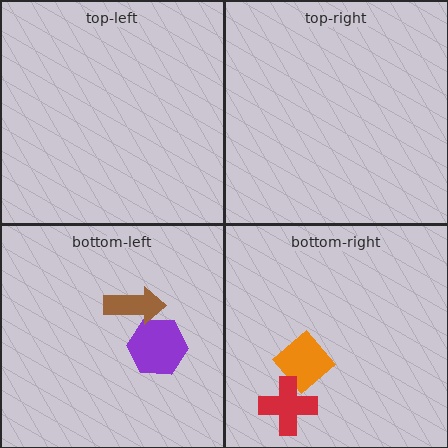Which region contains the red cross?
The bottom-right region.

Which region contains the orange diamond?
The bottom-right region.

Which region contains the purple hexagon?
The bottom-left region.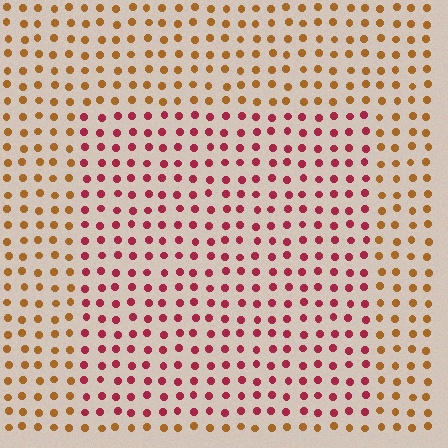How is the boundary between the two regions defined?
The boundary is defined purely by a slight shift in hue (about 47 degrees). Spacing, size, and orientation are identical on both sides.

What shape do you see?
I see a rectangle.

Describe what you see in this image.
The image is filled with small brown elements in a uniform arrangement. A rectangle-shaped region is visible where the elements are tinted to a slightly different hue, forming a subtle color boundary.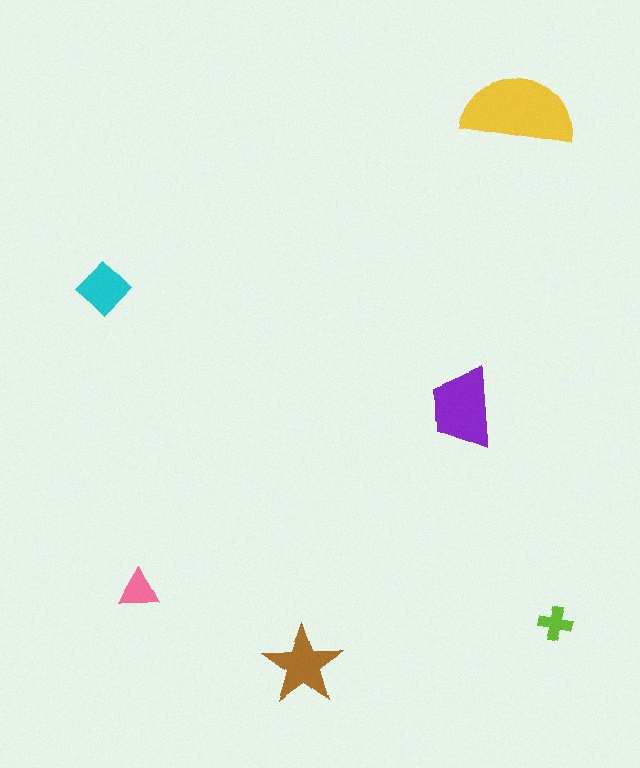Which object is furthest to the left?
The cyan diamond is leftmost.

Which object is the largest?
The yellow semicircle.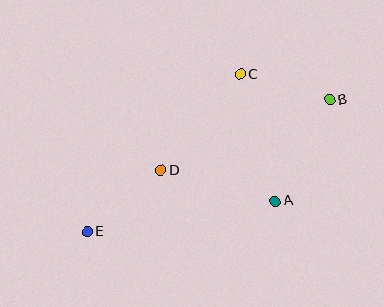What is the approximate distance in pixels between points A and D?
The distance between A and D is approximately 119 pixels.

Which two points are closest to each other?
Points B and C are closest to each other.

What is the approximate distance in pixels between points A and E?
The distance between A and E is approximately 191 pixels.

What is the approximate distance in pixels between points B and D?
The distance between B and D is approximately 183 pixels.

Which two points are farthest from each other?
Points B and E are farthest from each other.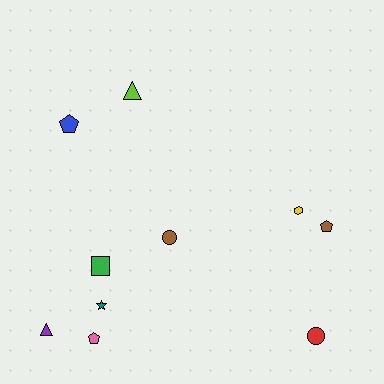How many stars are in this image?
There is 1 star.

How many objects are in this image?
There are 10 objects.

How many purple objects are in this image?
There is 1 purple object.